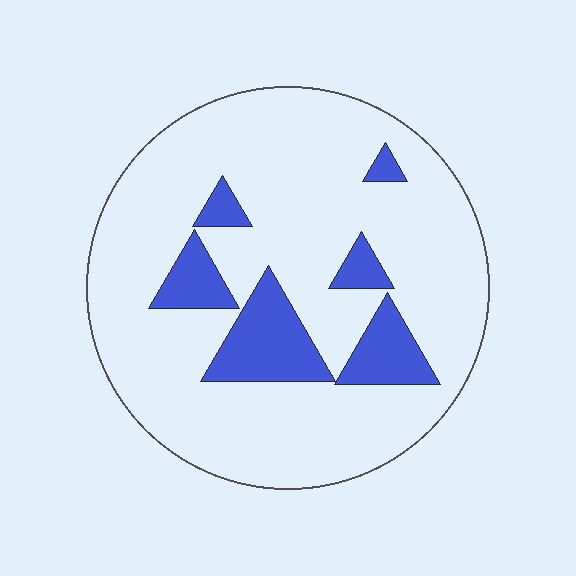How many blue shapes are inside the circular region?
6.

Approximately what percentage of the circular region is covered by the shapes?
Approximately 15%.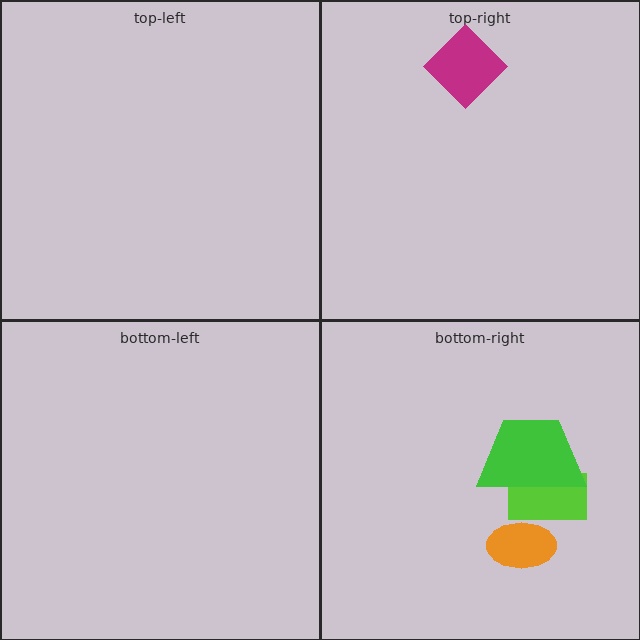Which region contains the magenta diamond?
The top-right region.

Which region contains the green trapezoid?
The bottom-right region.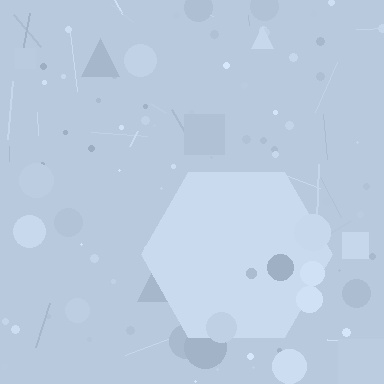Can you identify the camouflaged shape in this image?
The camouflaged shape is a hexagon.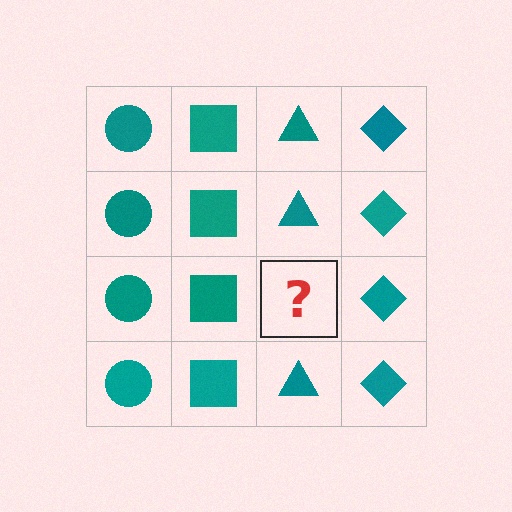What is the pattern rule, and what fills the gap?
The rule is that each column has a consistent shape. The gap should be filled with a teal triangle.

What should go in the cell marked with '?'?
The missing cell should contain a teal triangle.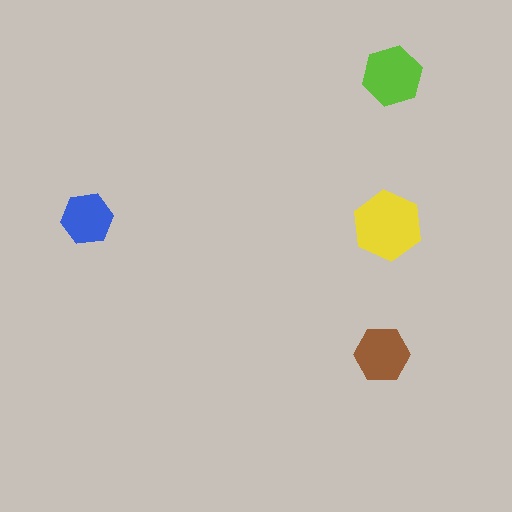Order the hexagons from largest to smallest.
the yellow one, the lime one, the brown one, the blue one.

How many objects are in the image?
There are 4 objects in the image.